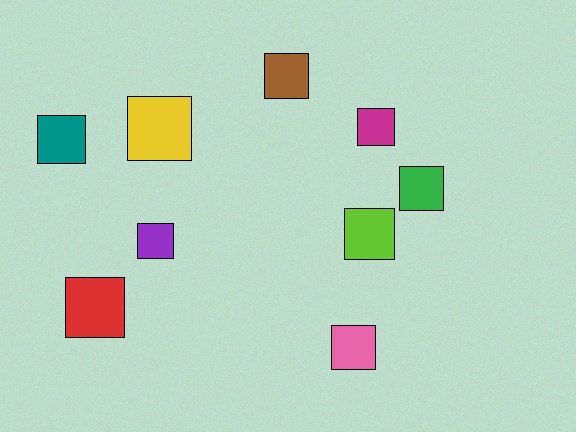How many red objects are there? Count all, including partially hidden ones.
There is 1 red object.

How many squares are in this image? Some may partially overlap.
There are 9 squares.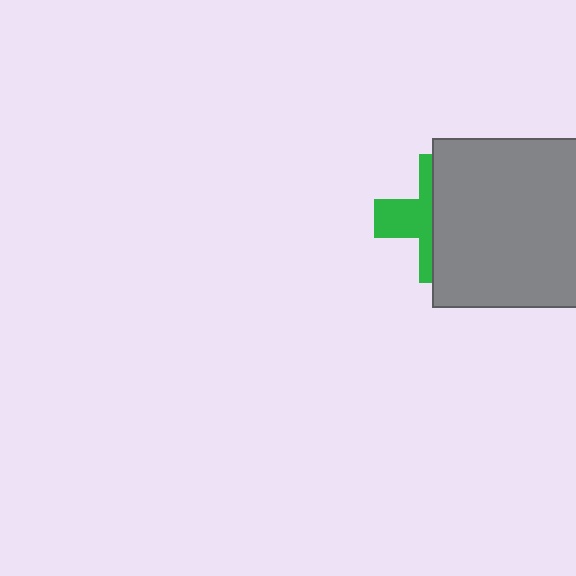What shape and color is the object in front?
The object in front is a gray square.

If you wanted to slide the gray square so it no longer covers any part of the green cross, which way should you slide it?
Slide it right — that is the most direct way to separate the two shapes.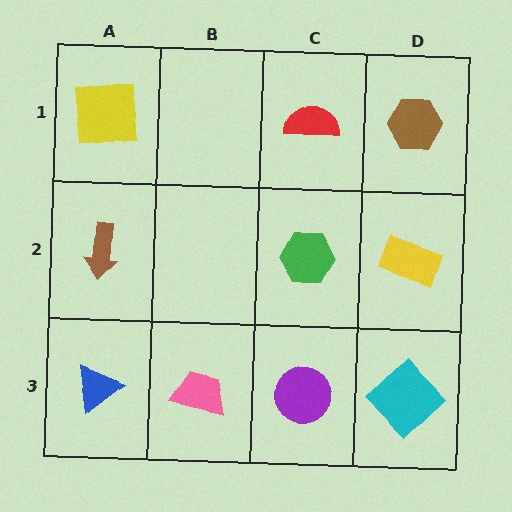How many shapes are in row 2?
3 shapes.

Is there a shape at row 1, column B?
No, that cell is empty.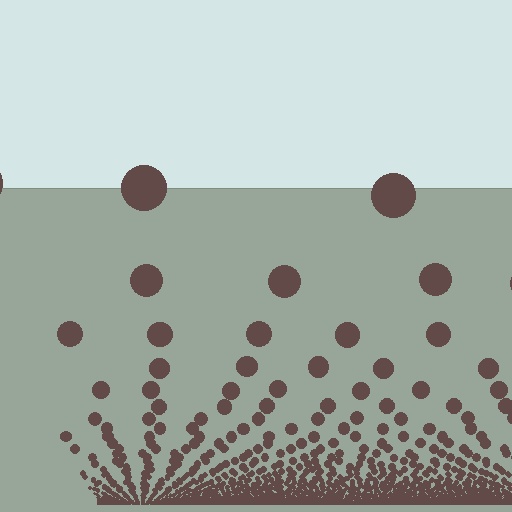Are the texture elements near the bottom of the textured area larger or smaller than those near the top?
Smaller. The gradient is inverted — elements near the bottom are smaller and denser.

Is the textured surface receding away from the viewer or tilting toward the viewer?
The surface appears to tilt toward the viewer. Texture elements get larger and sparser toward the top.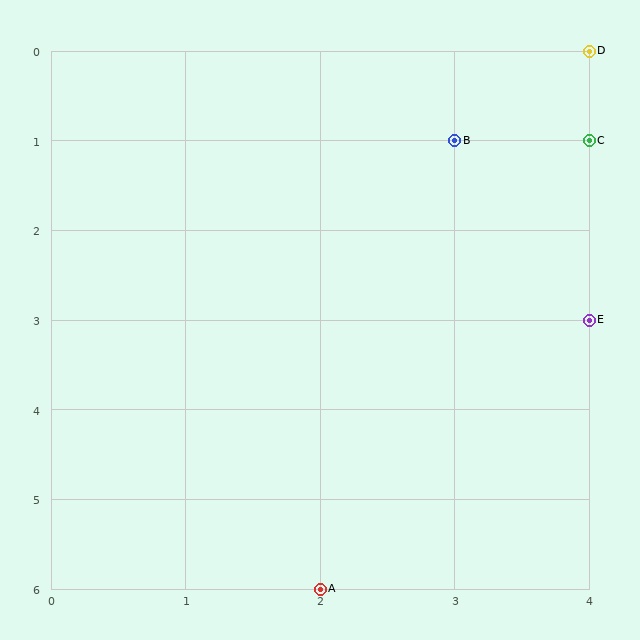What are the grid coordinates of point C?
Point C is at grid coordinates (4, 1).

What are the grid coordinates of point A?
Point A is at grid coordinates (2, 6).